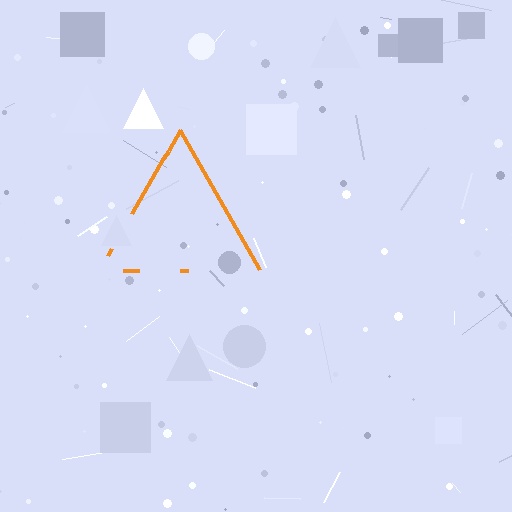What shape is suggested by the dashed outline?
The dashed outline suggests a triangle.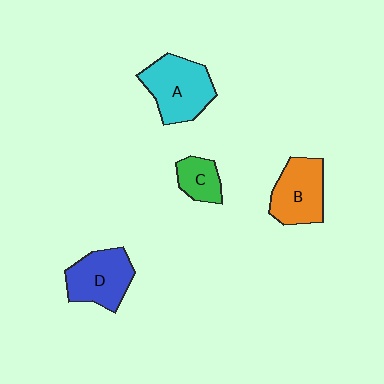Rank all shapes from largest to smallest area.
From largest to smallest: A (cyan), D (blue), B (orange), C (green).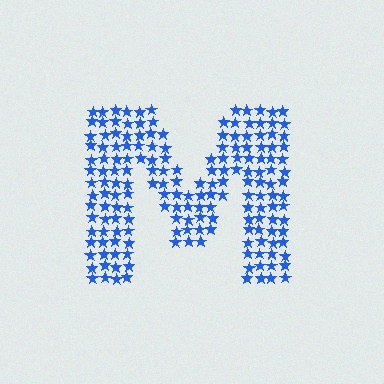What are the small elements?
The small elements are stars.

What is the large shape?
The large shape is the letter M.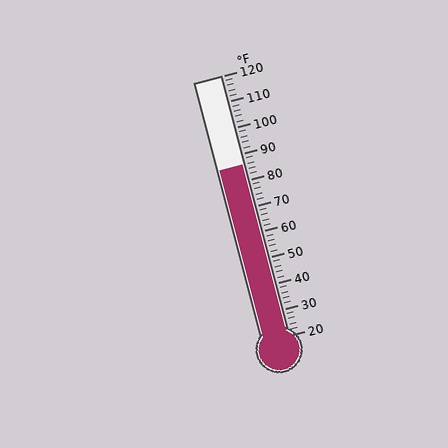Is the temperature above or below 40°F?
The temperature is above 40°F.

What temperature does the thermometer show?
The thermometer shows approximately 86°F.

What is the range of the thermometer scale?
The thermometer scale ranges from 20°F to 120°F.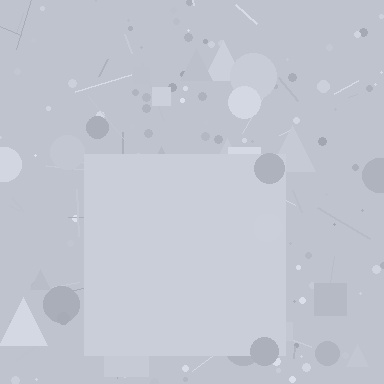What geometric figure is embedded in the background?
A square is embedded in the background.